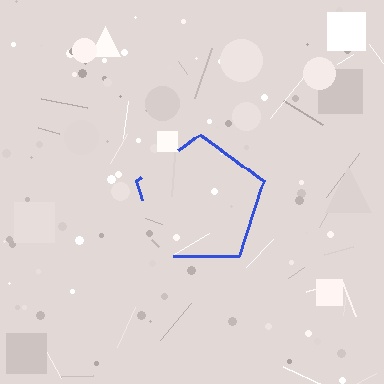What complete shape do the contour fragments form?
The contour fragments form a pentagon.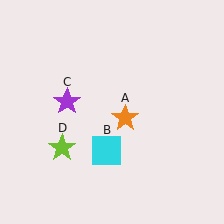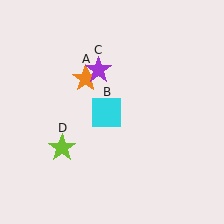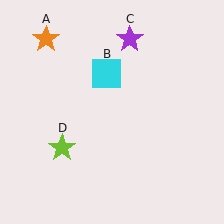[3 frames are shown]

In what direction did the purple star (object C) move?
The purple star (object C) moved up and to the right.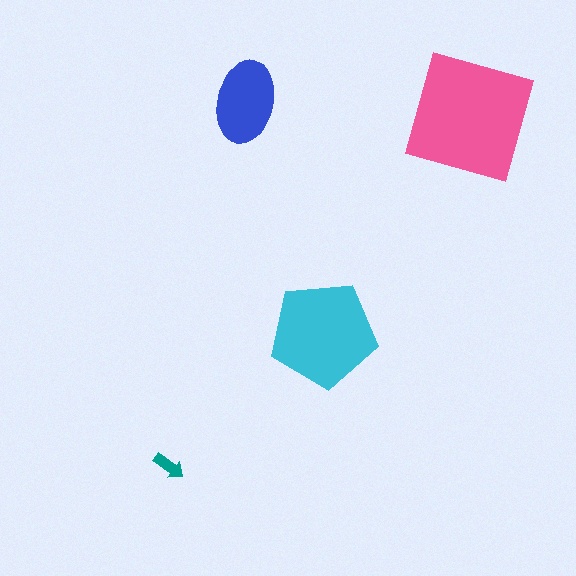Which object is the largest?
The pink square.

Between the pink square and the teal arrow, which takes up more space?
The pink square.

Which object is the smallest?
The teal arrow.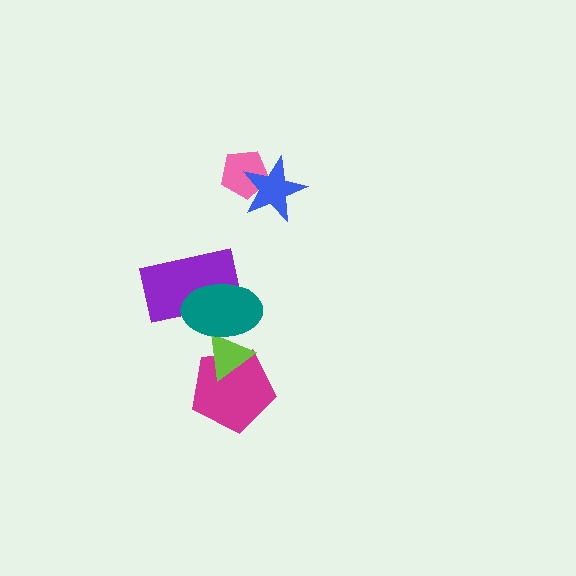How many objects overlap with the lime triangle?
2 objects overlap with the lime triangle.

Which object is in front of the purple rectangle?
The teal ellipse is in front of the purple rectangle.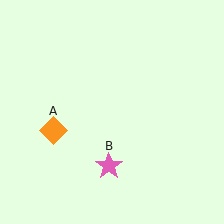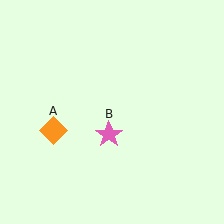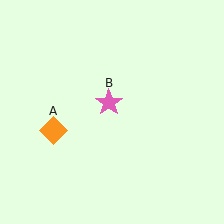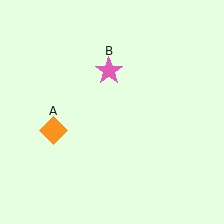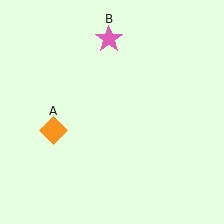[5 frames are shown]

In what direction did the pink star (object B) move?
The pink star (object B) moved up.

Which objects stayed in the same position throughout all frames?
Orange diamond (object A) remained stationary.